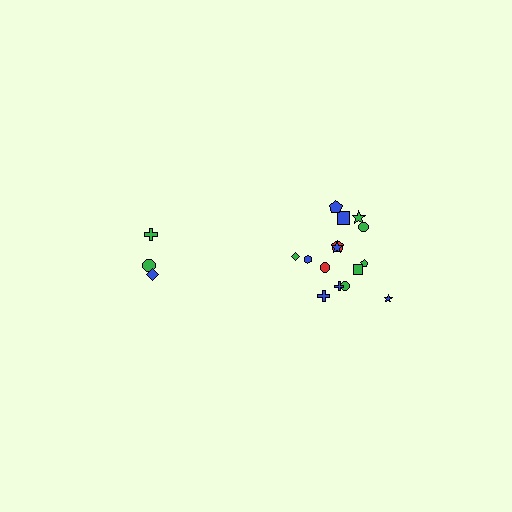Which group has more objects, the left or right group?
The right group.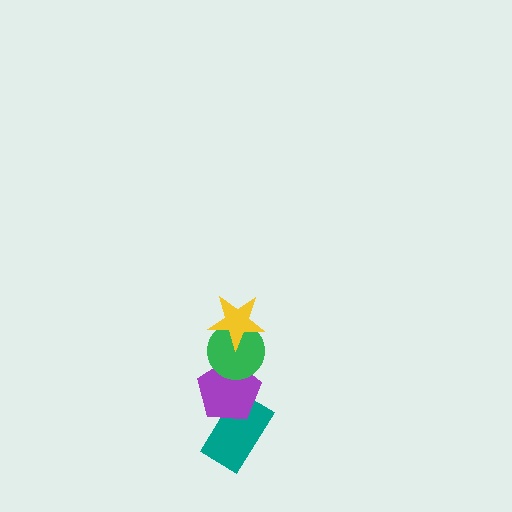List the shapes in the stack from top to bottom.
From top to bottom: the yellow star, the green circle, the purple pentagon, the teal rectangle.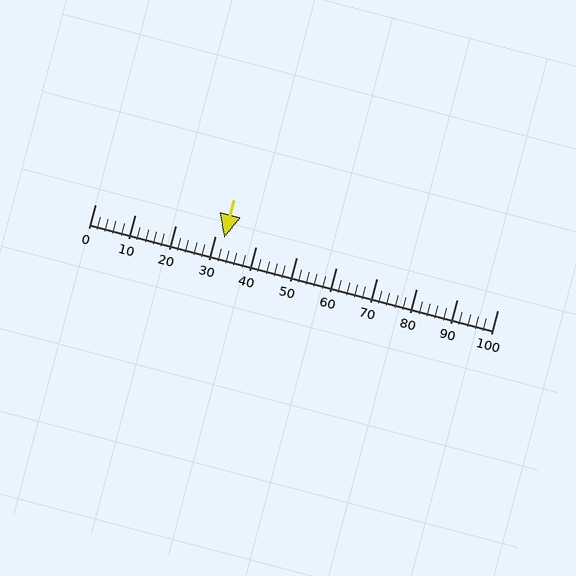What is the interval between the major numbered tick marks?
The major tick marks are spaced 10 units apart.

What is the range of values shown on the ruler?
The ruler shows values from 0 to 100.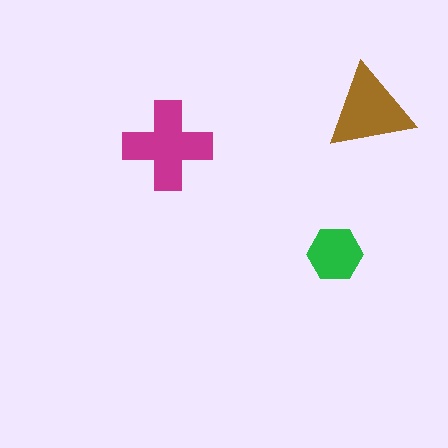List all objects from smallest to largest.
The green hexagon, the brown triangle, the magenta cross.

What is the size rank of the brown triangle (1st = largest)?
2nd.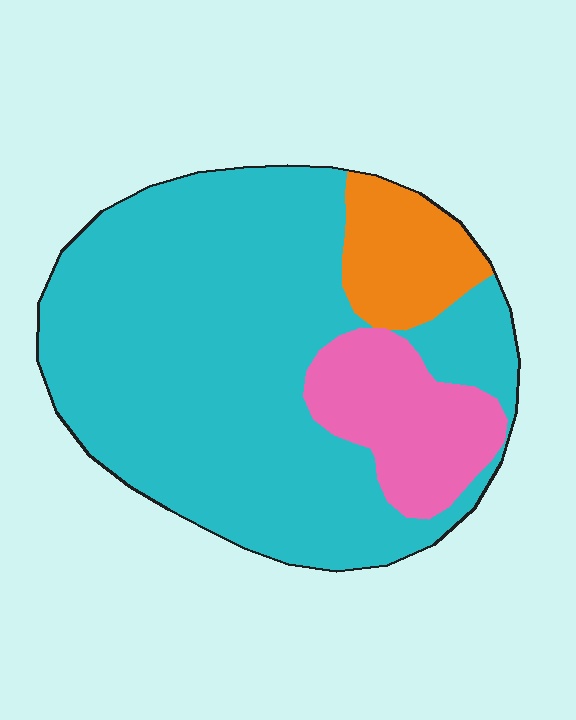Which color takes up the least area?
Orange, at roughly 10%.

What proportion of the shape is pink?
Pink covers roughly 15% of the shape.